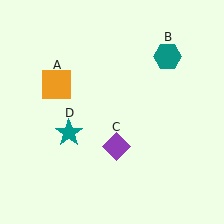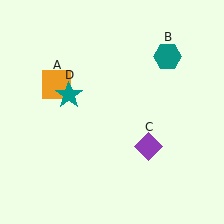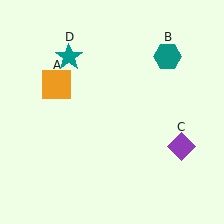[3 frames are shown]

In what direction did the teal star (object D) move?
The teal star (object D) moved up.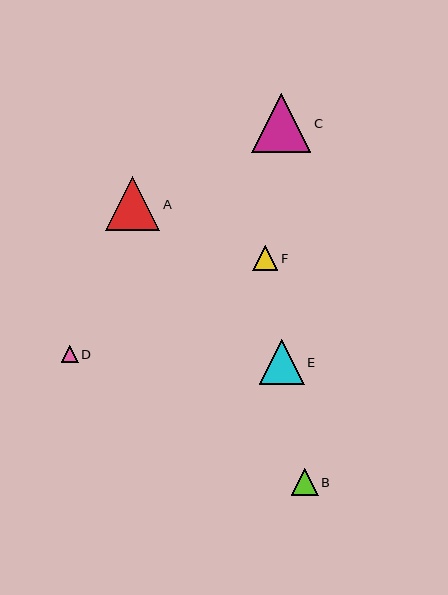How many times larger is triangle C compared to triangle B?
Triangle C is approximately 2.2 times the size of triangle B.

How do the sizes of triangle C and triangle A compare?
Triangle C and triangle A are approximately the same size.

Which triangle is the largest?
Triangle C is the largest with a size of approximately 59 pixels.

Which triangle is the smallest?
Triangle D is the smallest with a size of approximately 16 pixels.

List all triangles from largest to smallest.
From largest to smallest: C, A, E, B, F, D.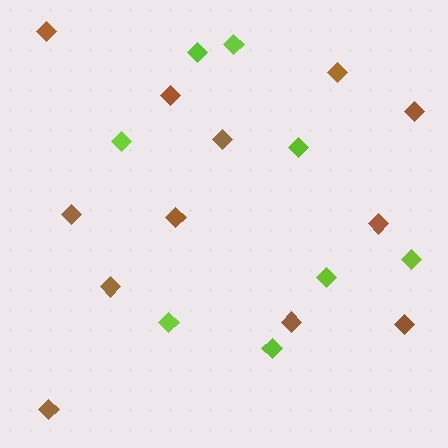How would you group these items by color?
There are 2 groups: one group of brown diamonds (12) and one group of lime diamonds (8).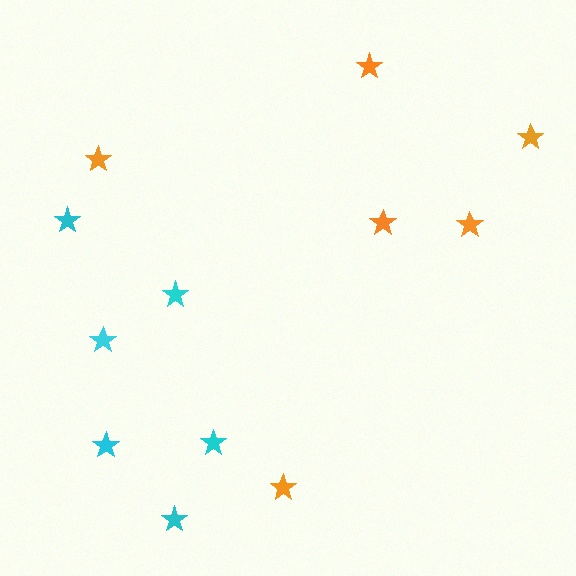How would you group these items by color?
There are 2 groups: one group of cyan stars (6) and one group of orange stars (6).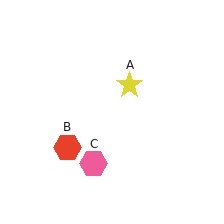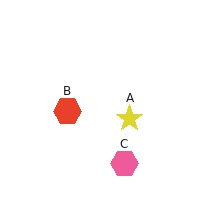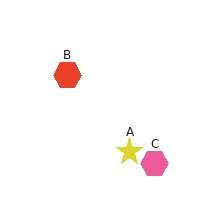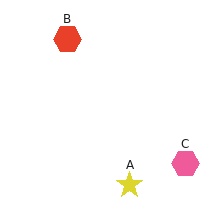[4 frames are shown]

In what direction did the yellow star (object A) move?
The yellow star (object A) moved down.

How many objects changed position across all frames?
3 objects changed position: yellow star (object A), red hexagon (object B), pink hexagon (object C).